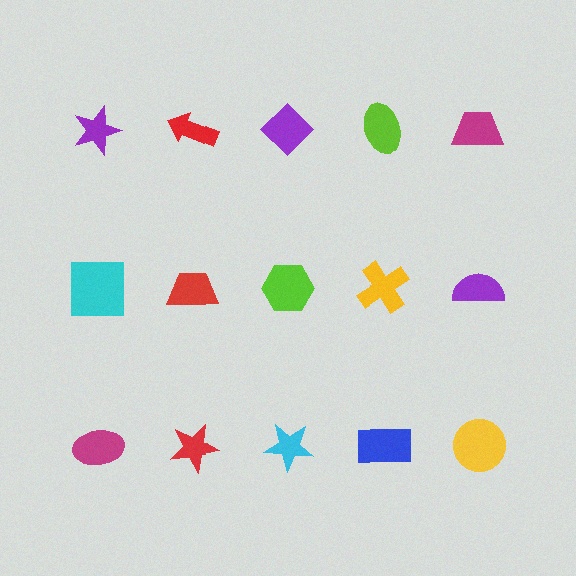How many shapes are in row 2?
5 shapes.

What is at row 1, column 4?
A lime ellipse.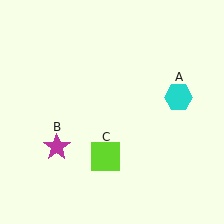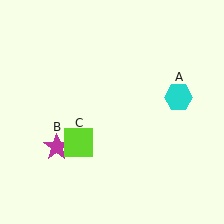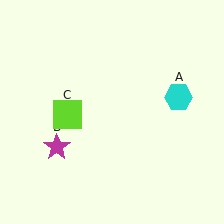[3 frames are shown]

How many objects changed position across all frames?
1 object changed position: lime square (object C).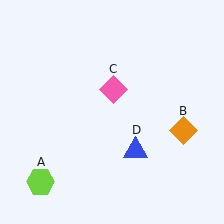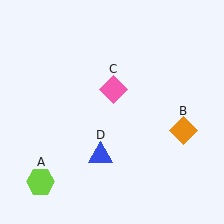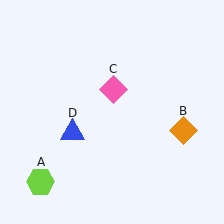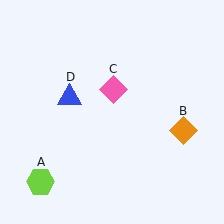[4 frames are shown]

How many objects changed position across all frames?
1 object changed position: blue triangle (object D).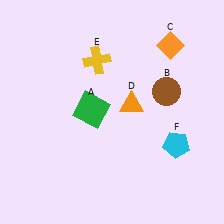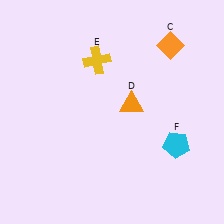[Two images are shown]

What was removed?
The green square (A), the brown circle (B) were removed in Image 2.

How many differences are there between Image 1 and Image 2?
There are 2 differences between the two images.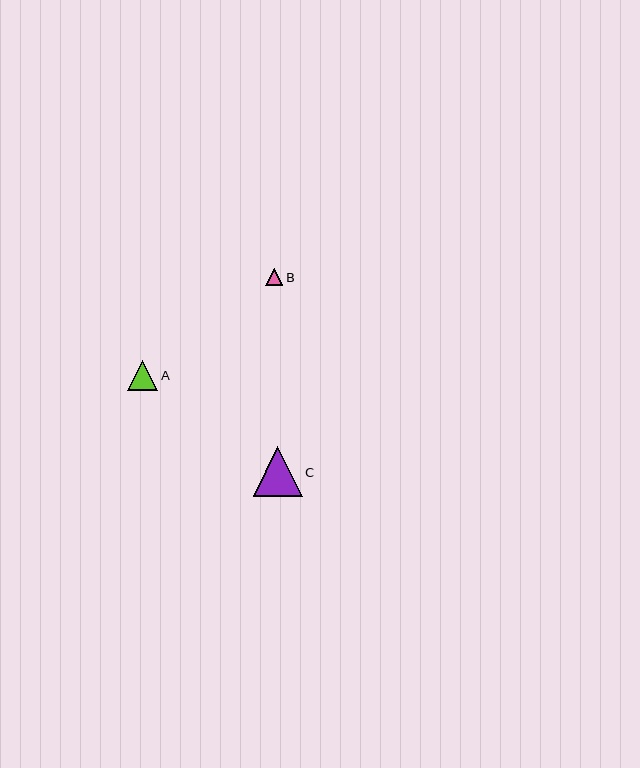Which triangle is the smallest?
Triangle B is the smallest with a size of approximately 17 pixels.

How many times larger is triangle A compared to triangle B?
Triangle A is approximately 1.8 times the size of triangle B.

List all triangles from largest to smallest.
From largest to smallest: C, A, B.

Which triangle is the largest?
Triangle C is the largest with a size of approximately 49 pixels.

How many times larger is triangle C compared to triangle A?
Triangle C is approximately 1.6 times the size of triangle A.